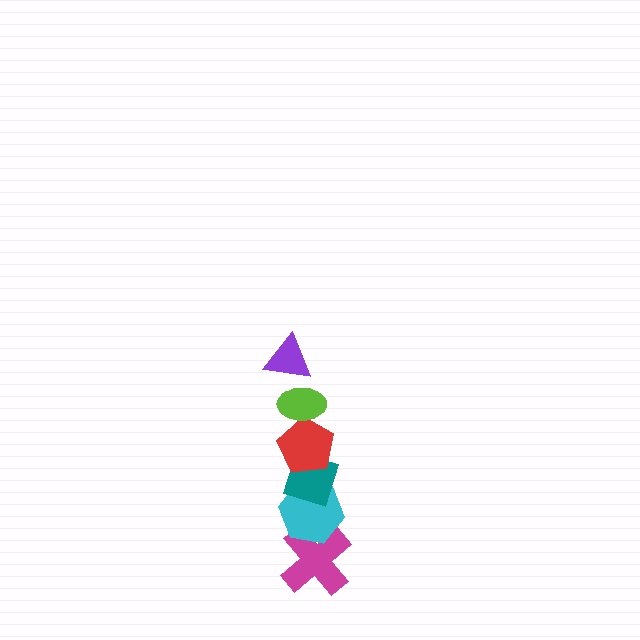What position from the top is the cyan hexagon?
The cyan hexagon is 5th from the top.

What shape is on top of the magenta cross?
The cyan hexagon is on top of the magenta cross.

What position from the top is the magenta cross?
The magenta cross is 6th from the top.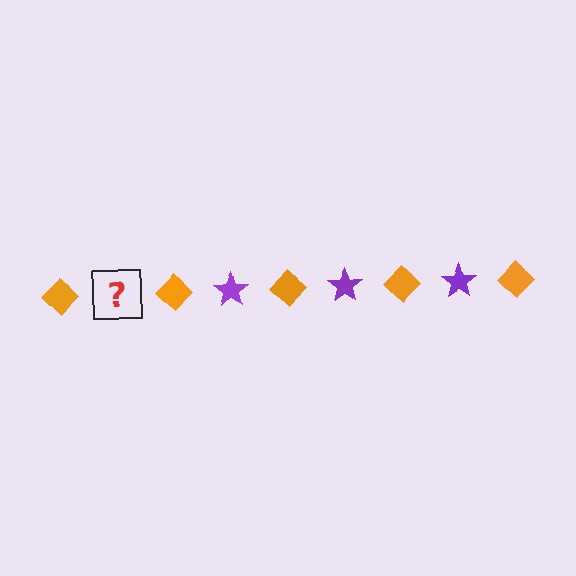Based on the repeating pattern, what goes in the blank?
The blank should be a purple star.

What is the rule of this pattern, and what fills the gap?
The rule is that the pattern alternates between orange diamond and purple star. The gap should be filled with a purple star.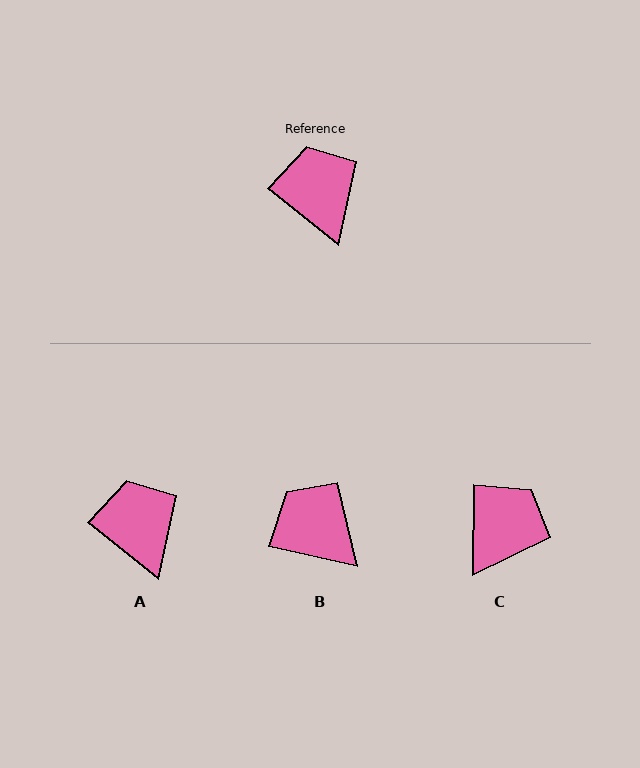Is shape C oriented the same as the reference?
No, it is off by about 52 degrees.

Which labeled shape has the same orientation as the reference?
A.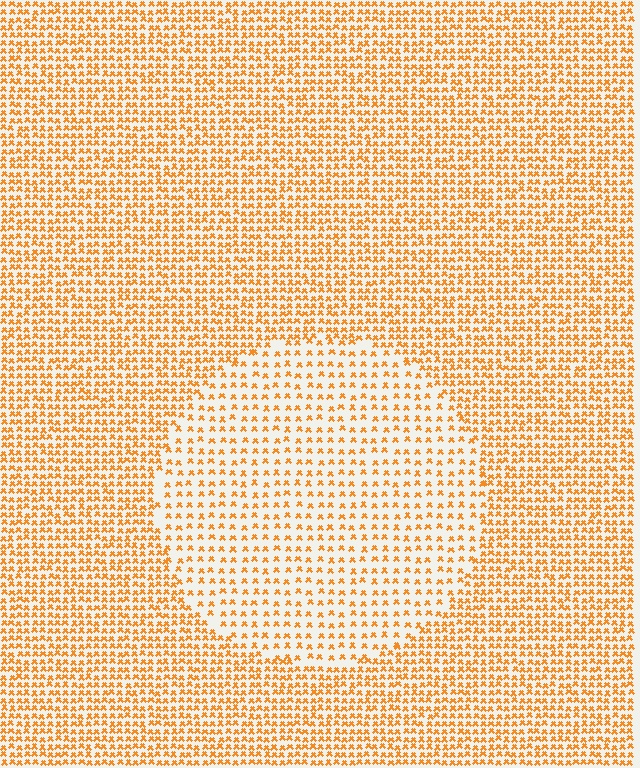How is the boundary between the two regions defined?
The boundary is defined by a change in element density (approximately 2.0x ratio). All elements are the same color, size, and shape.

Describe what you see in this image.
The image contains small orange elements arranged at two different densities. A circle-shaped region is visible where the elements are less densely packed than the surrounding area.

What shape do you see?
I see a circle.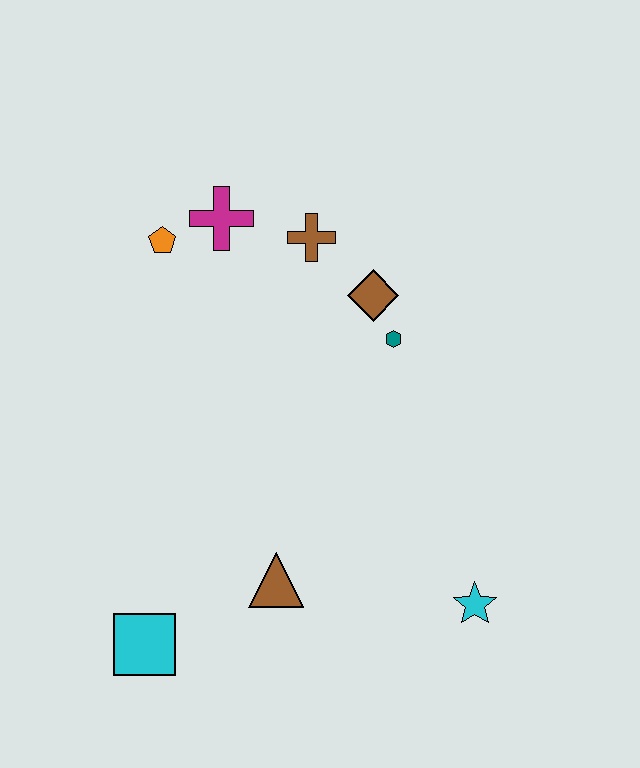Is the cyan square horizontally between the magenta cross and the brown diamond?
No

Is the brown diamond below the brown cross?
Yes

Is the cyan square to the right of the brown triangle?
No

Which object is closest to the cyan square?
The brown triangle is closest to the cyan square.